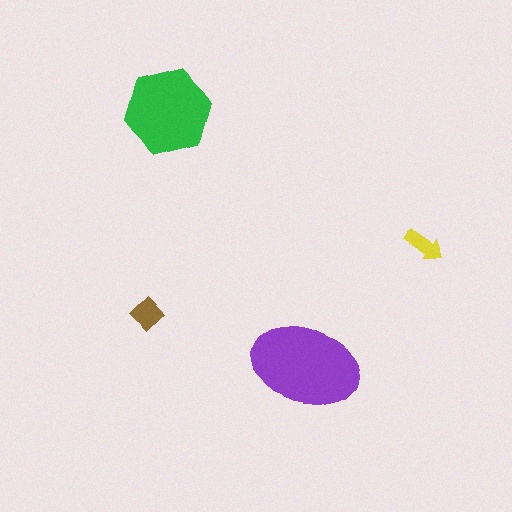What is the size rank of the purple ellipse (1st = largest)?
1st.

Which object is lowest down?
The purple ellipse is bottommost.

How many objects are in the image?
There are 4 objects in the image.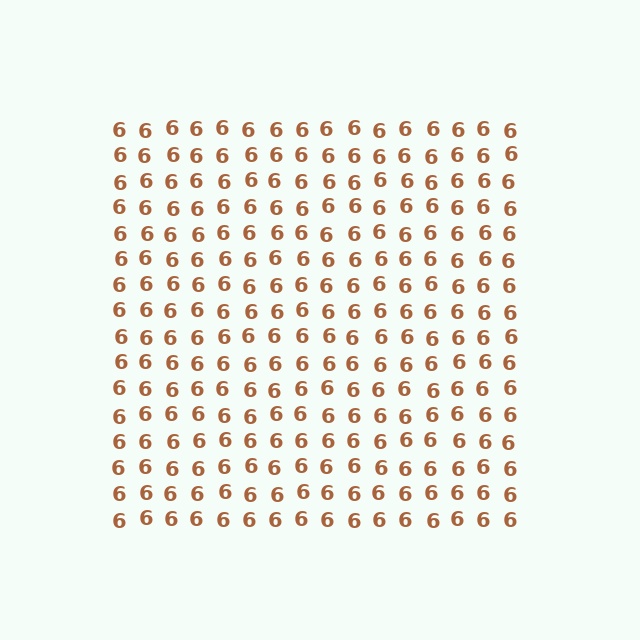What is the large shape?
The large shape is a square.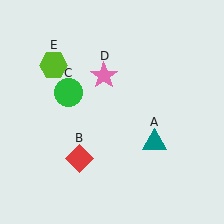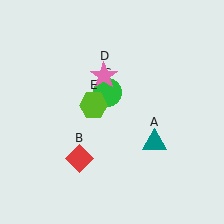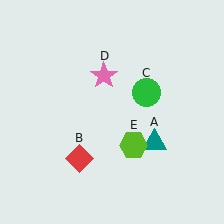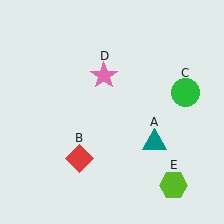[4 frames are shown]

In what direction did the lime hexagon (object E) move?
The lime hexagon (object E) moved down and to the right.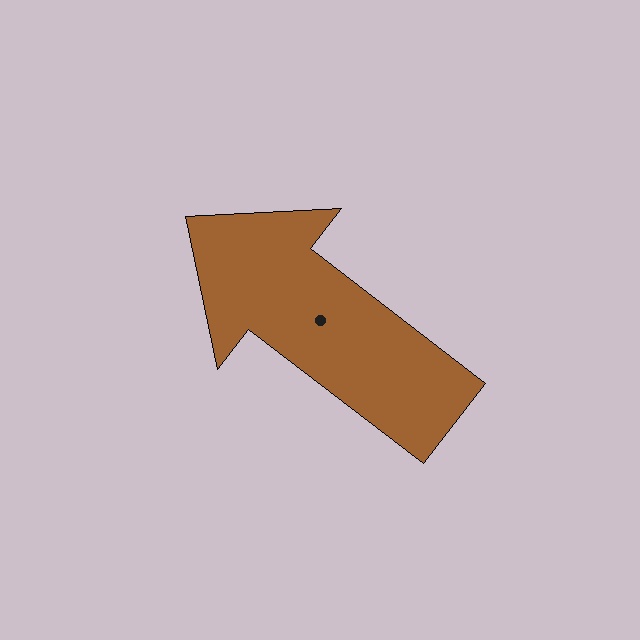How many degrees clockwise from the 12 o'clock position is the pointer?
Approximately 308 degrees.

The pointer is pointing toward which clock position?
Roughly 10 o'clock.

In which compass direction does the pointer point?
Northwest.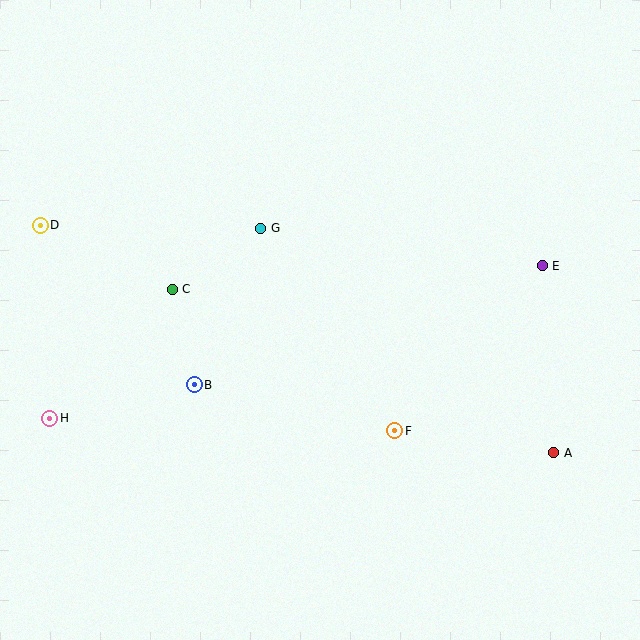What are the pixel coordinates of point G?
Point G is at (261, 228).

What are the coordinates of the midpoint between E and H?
The midpoint between E and H is at (296, 342).